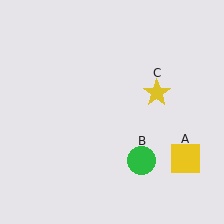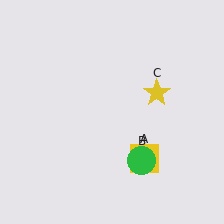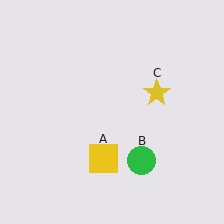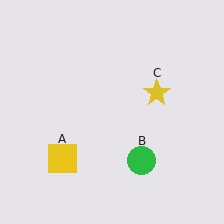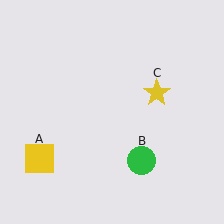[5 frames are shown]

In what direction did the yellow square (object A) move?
The yellow square (object A) moved left.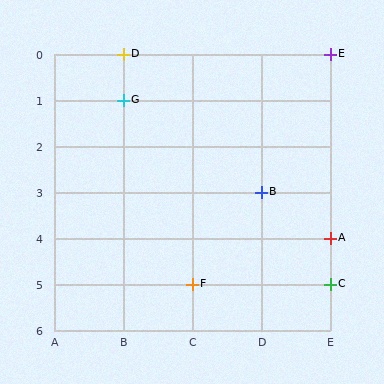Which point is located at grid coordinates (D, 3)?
Point B is at (D, 3).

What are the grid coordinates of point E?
Point E is at grid coordinates (E, 0).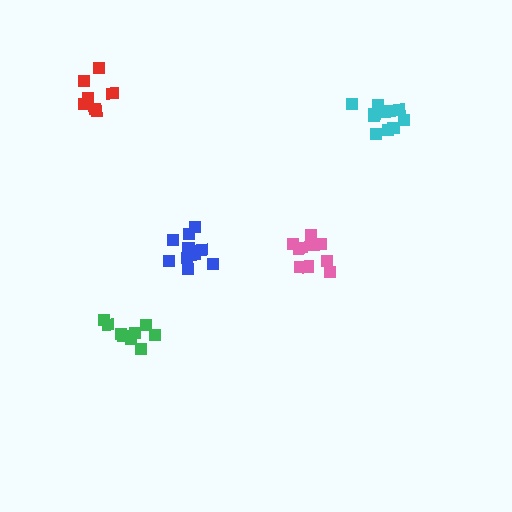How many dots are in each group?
Group 1: 10 dots, Group 2: 13 dots, Group 3: 7 dots, Group 4: 12 dots, Group 5: 10 dots (52 total).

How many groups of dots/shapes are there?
There are 5 groups.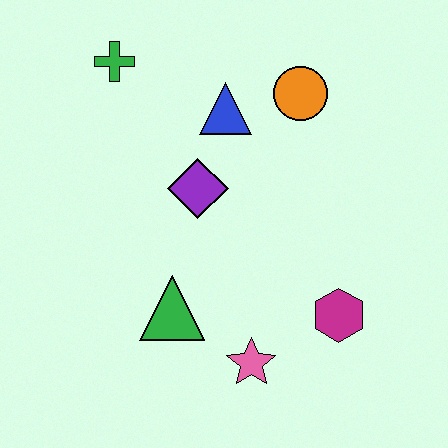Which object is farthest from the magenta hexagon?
The green cross is farthest from the magenta hexagon.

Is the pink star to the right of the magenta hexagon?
No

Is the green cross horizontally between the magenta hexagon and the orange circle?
No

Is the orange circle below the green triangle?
No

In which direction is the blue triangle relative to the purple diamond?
The blue triangle is above the purple diamond.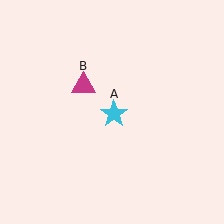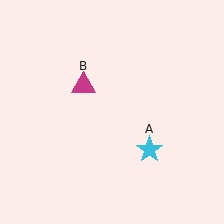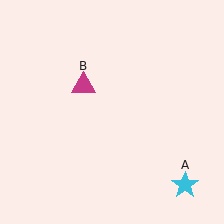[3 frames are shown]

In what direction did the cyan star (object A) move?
The cyan star (object A) moved down and to the right.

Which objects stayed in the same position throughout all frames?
Magenta triangle (object B) remained stationary.